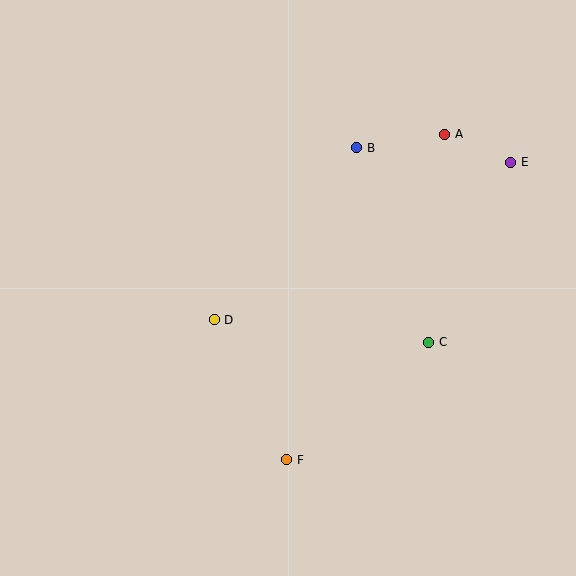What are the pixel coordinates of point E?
Point E is at (511, 162).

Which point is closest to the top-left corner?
Point D is closest to the top-left corner.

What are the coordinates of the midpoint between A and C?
The midpoint between A and C is at (437, 238).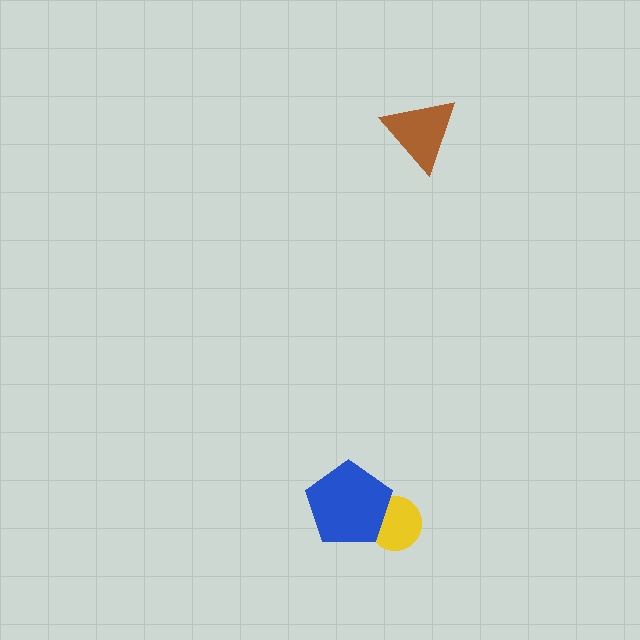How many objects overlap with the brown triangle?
0 objects overlap with the brown triangle.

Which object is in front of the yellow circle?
The blue pentagon is in front of the yellow circle.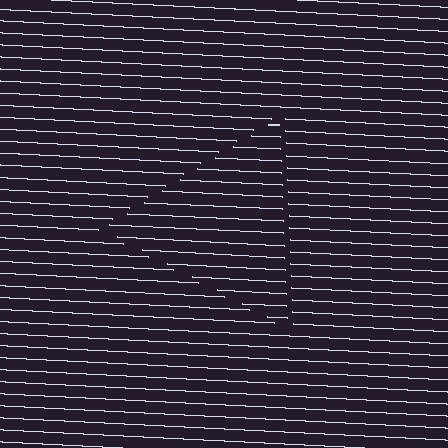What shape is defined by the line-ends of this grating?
An illusory triangle. The interior of the shape contains the same grating, shifted by half a period — the contour is defined by the phase discontinuity where line-ends from the inner and outer gratings abut.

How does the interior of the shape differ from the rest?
The interior of the shape contains the same grating, shifted by half a period — the contour is defined by the phase discontinuity where line-ends from the inner and outer gratings abut.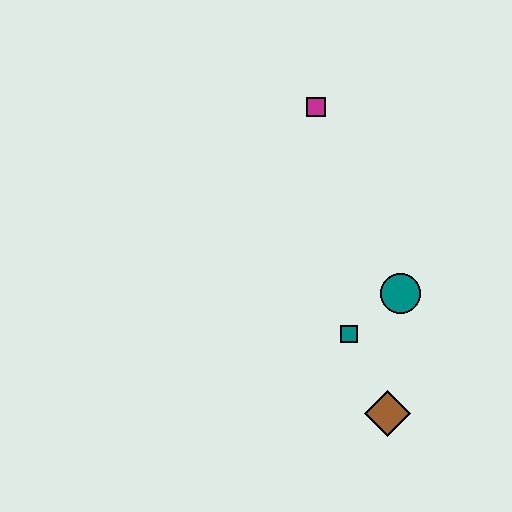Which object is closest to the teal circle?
The teal square is closest to the teal circle.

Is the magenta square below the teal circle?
No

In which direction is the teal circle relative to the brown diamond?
The teal circle is above the brown diamond.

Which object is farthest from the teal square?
The magenta square is farthest from the teal square.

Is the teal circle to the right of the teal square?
Yes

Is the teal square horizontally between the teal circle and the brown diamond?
No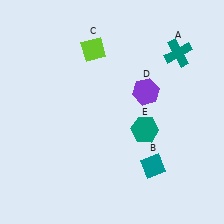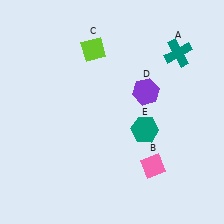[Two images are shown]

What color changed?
The diamond (B) changed from teal in Image 1 to pink in Image 2.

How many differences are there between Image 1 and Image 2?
There is 1 difference between the two images.